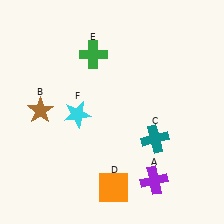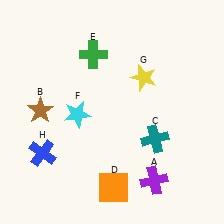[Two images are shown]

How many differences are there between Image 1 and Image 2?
There are 2 differences between the two images.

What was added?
A yellow star (G), a blue cross (H) were added in Image 2.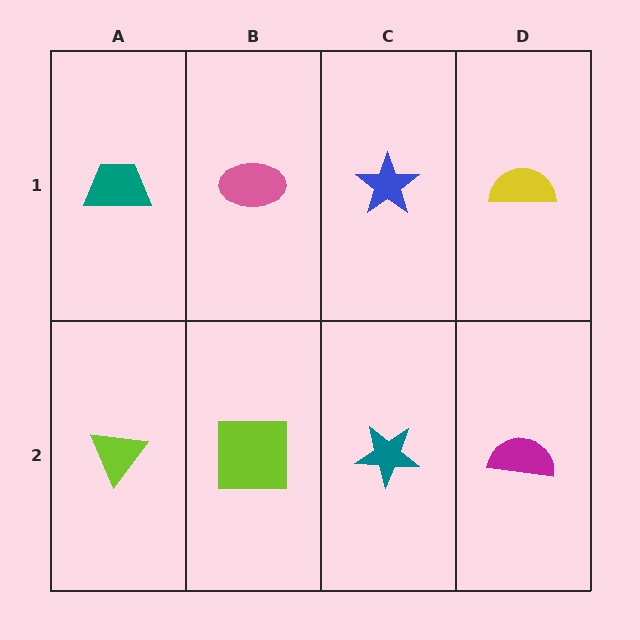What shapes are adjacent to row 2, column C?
A blue star (row 1, column C), a lime square (row 2, column B), a magenta semicircle (row 2, column D).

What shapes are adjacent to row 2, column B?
A pink ellipse (row 1, column B), a lime triangle (row 2, column A), a teal star (row 2, column C).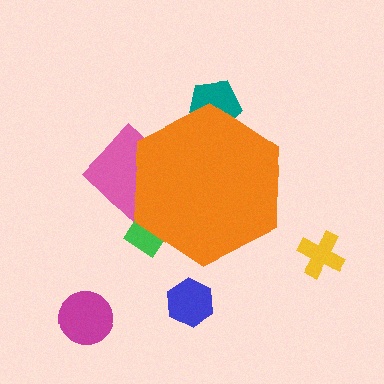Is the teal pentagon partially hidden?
Yes, the teal pentagon is partially hidden behind the orange hexagon.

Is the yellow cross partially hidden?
No, the yellow cross is fully visible.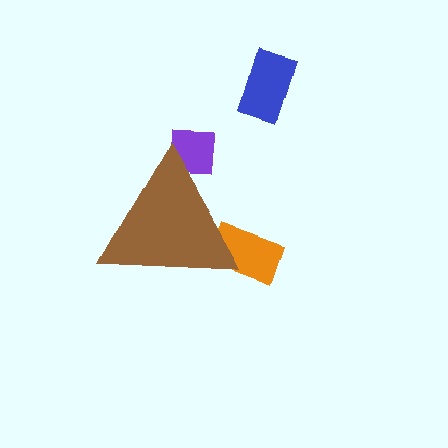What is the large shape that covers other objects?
A brown triangle.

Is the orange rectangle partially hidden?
Yes, the orange rectangle is partially hidden behind the brown triangle.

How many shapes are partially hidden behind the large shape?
2 shapes are partially hidden.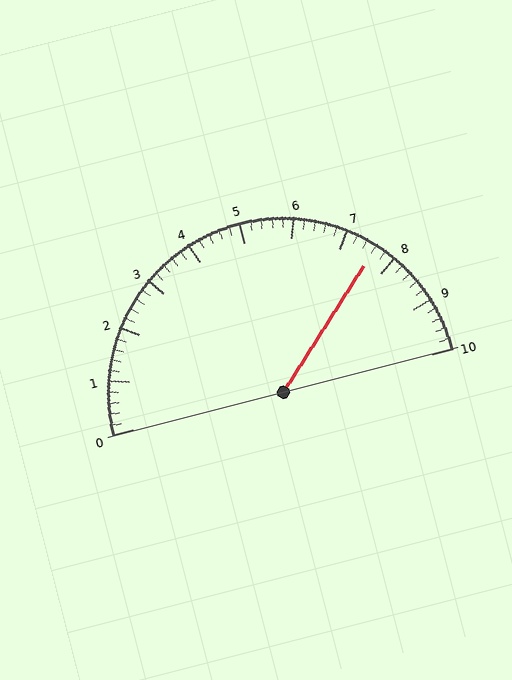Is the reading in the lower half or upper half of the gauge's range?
The reading is in the upper half of the range (0 to 10).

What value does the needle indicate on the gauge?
The needle indicates approximately 7.6.